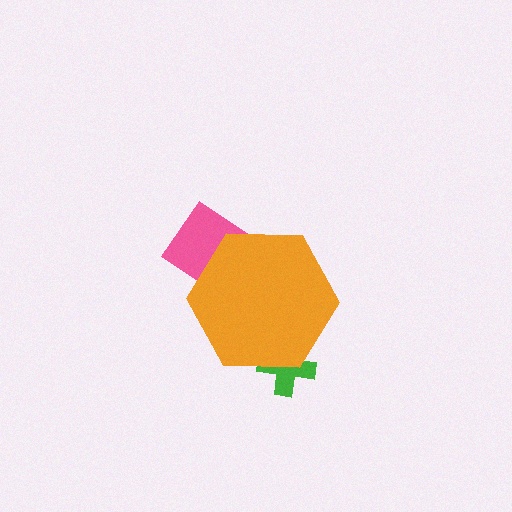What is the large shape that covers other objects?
An orange hexagon.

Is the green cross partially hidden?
Yes, the green cross is partially hidden behind the orange hexagon.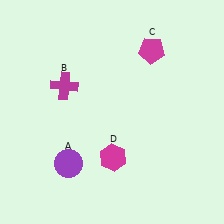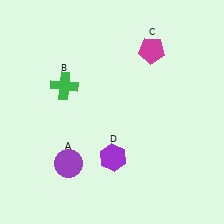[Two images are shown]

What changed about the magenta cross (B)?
In Image 1, B is magenta. In Image 2, it changed to green.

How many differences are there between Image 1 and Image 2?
There are 2 differences between the two images.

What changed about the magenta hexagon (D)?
In Image 1, D is magenta. In Image 2, it changed to purple.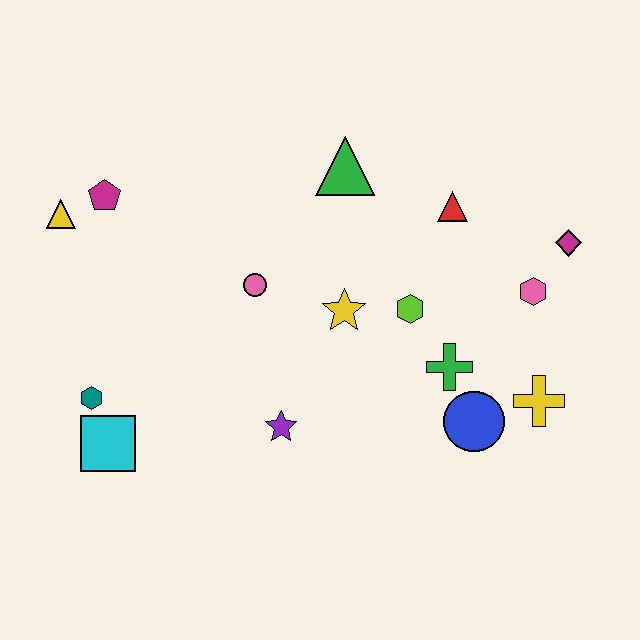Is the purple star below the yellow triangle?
Yes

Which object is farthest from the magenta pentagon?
The yellow cross is farthest from the magenta pentagon.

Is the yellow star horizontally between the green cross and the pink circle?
Yes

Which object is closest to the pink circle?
The yellow star is closest to the pink circle.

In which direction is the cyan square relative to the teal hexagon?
The cyan square is below the teal hexagon.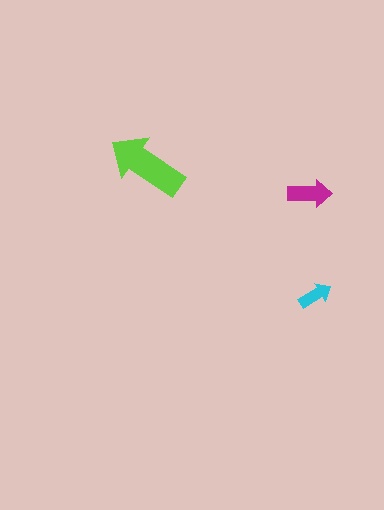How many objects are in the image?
There are 3 objects in the image.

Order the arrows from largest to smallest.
the lime one, the magenta one, the cyan one.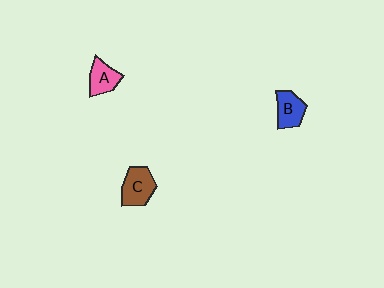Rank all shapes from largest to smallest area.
From largest to smallest: C (brown), B (blue), A (pink).